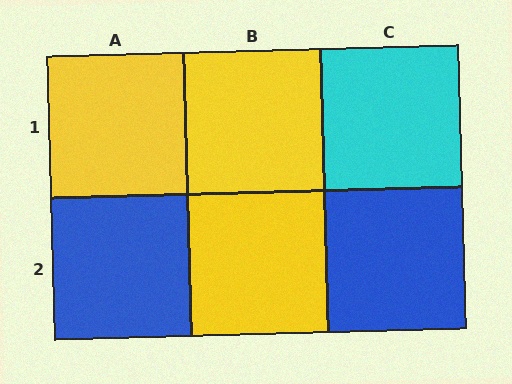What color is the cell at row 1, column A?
Yellow.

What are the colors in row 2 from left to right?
Blue, yellow, blue.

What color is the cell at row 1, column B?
Yellow.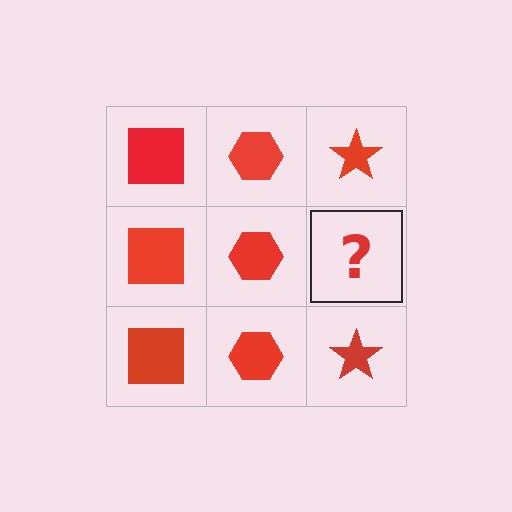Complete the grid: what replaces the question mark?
The question mark should be replaced with a red star.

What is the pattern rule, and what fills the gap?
The rule is that each column has a consistent shape. The gap should be filled with a red star.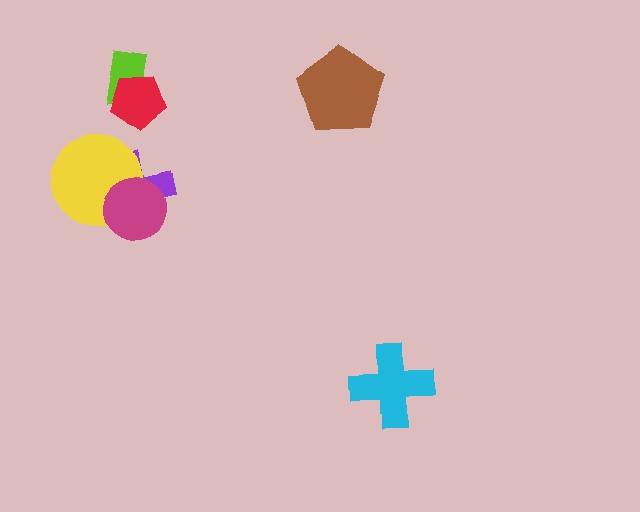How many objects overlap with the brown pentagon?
0 objects overlap with the brown pentagon.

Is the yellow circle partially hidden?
Yes, it is partially covered by another shape.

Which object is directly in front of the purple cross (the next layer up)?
The yellow circle is directly in front of the purple cross.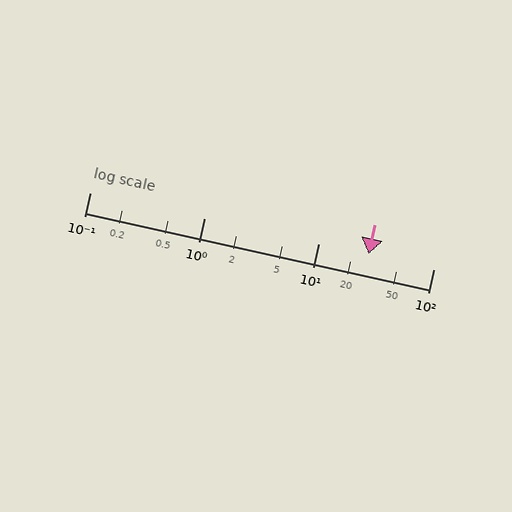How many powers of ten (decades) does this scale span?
The scale spans 3 decades, from 0.1 to 100.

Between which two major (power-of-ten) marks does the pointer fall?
The pointer is between 10 and 100.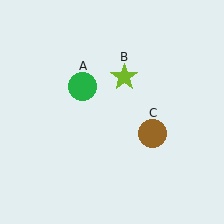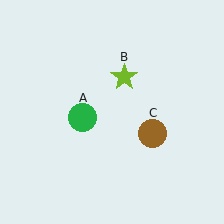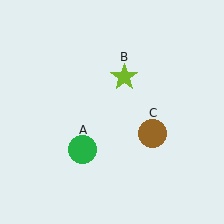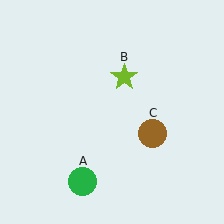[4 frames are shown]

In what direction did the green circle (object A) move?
The green circle (object A) moved down.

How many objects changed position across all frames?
1 object changed position: green circle (object A).